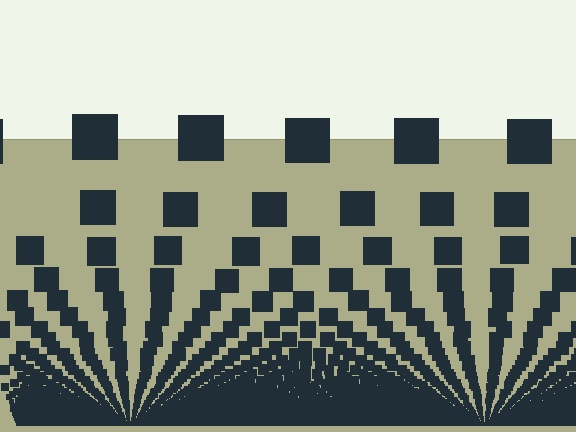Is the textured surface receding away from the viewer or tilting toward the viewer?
The surface appears to tilt toward the viewer. Texture elements get larger and sparser toward the top.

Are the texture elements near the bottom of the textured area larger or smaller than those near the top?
Smaller. The gradient is inverted — elements near the bottom are smaller and denser.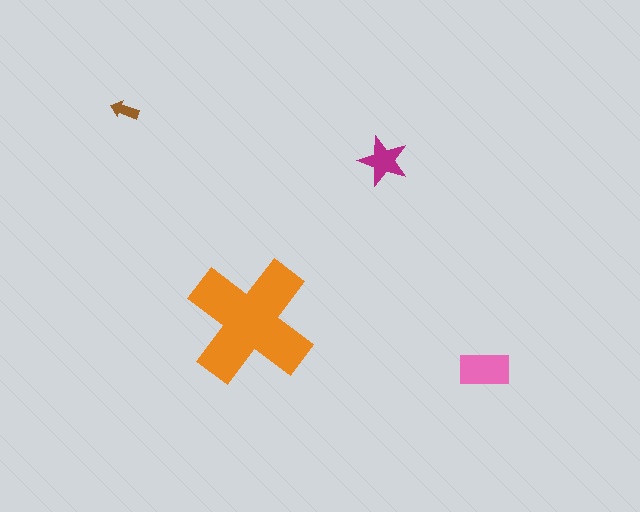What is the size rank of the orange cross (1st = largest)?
1st.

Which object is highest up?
The brown arrow is topmost.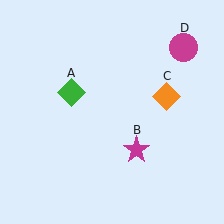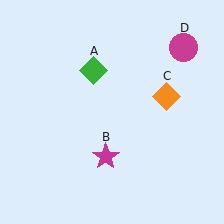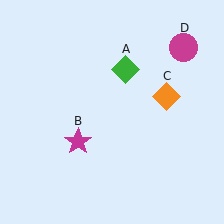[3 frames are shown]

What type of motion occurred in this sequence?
The green diamond (object A), magenta star (object B) rotated clockwise around the center of the scene.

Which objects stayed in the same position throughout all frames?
Orange diamond (object C) and magenta circle (object D) remained stationary.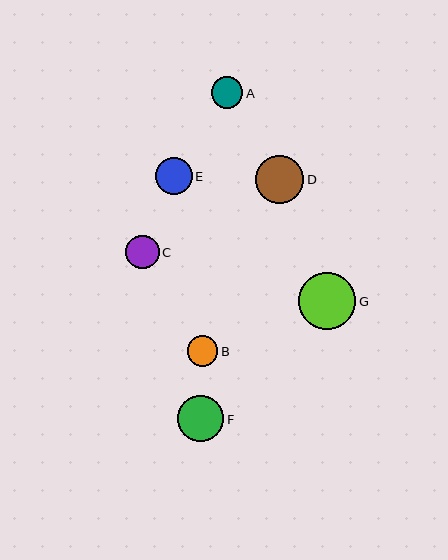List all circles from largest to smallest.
From largest to smallest: G, D, F, E, C, A, B.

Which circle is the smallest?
Circle B is the smallest with a size of approximately 31 pixels.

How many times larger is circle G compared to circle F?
Circle G is approximately 1.2 times the size of circle F.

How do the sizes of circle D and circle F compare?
Circle D and circle F are approximately the same size.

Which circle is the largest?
Circle G is the largest with a size of approximately 57 pixels.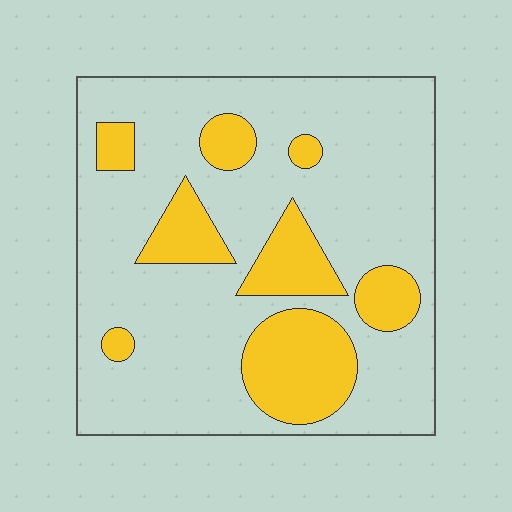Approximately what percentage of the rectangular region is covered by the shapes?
Approximately 25%.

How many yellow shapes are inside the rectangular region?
8.